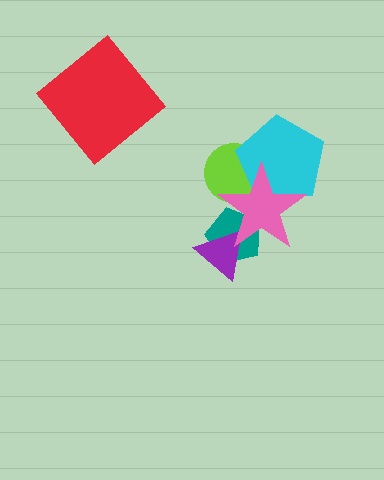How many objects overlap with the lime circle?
2 objects overlap with the lime circle.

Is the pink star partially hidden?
No, no other shape covers it.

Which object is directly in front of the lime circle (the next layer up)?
The cyan pentagon is directly in front of the lime circle.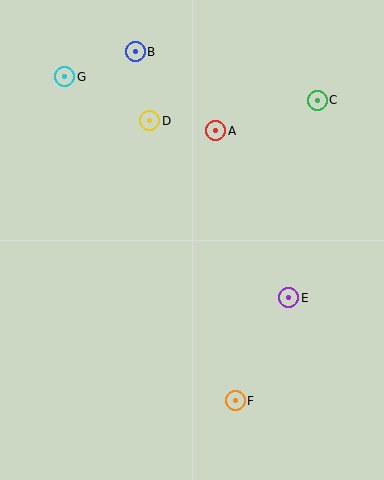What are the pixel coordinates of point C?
Point C is at (317, 100).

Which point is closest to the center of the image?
Point A at (216, 131) is closest to the center.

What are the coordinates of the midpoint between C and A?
The midpoint between C and A is at (267, 115).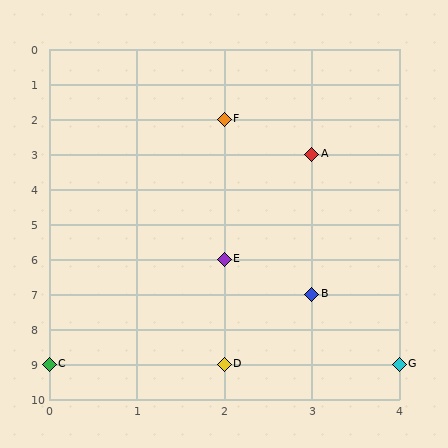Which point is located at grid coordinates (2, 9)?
Point D is at (2, 9).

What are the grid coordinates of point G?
Point G is at grid coordinates (4, 9).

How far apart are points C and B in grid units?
Points C and B are 3 columns and 2 rows apart (about 3.6 grid units diagonally).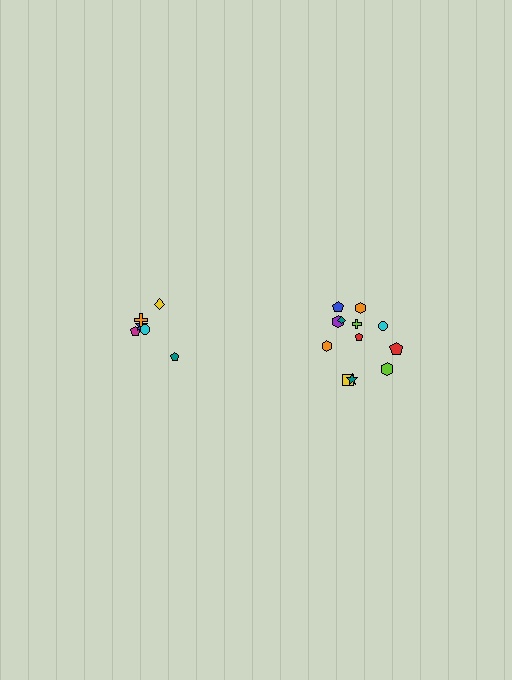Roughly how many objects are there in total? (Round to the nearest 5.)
Roughly 20 objects in total.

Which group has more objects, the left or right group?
The right group.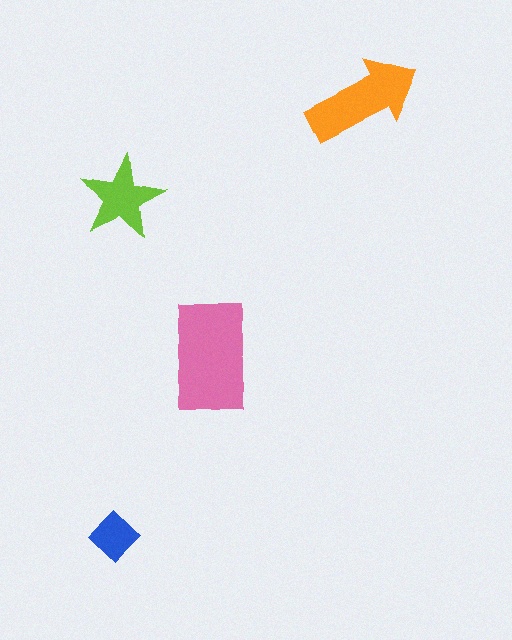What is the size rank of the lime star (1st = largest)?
3rd.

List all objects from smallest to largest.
The blue diamond, the lime star, the orange arrow, the pink rectangle.